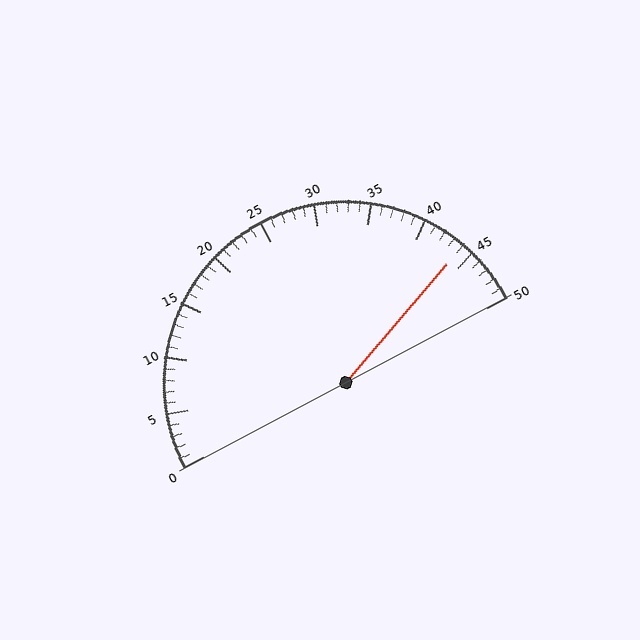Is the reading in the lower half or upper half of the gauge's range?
The reading is in the upper half of the range (0 to 50).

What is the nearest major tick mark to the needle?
The nearest major tick mark is 45.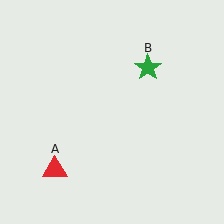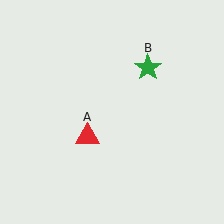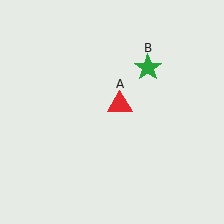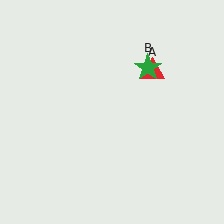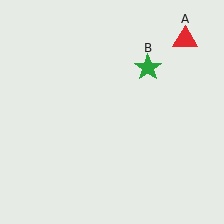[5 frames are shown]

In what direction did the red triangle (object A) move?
The red triangle (object A) moved up and to the right.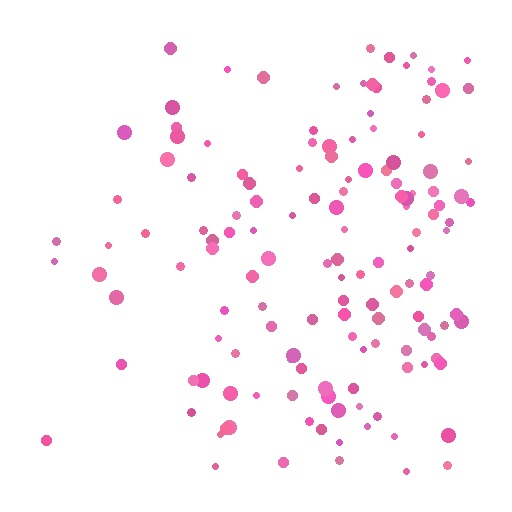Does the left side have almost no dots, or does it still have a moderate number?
Still a moderate number, just noticeably fewer than the right.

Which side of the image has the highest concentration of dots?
The right.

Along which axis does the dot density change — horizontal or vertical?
Horizontal.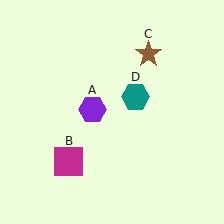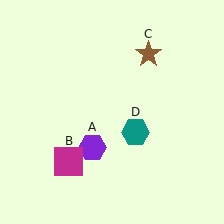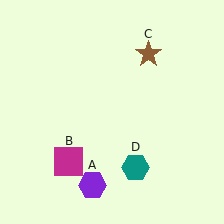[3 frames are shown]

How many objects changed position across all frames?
2 objects changed position: purple hexagon (object A), teal hexagon (object D).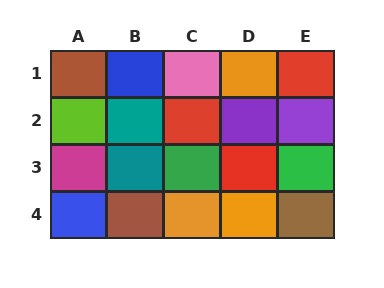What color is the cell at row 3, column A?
Magenta.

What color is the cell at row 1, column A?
Brown.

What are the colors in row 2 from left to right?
Lime, teal, red, purple, purple.